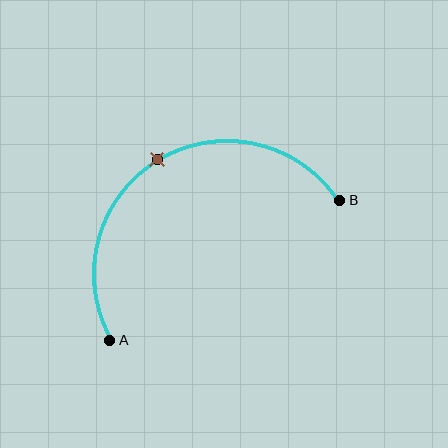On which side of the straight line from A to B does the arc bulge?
The arc bulges above the straight line connecting A and B.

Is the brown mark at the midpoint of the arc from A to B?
Yes. The brown mark lies on the arc at equal arc-length from both A and B — it is the arc midpoint.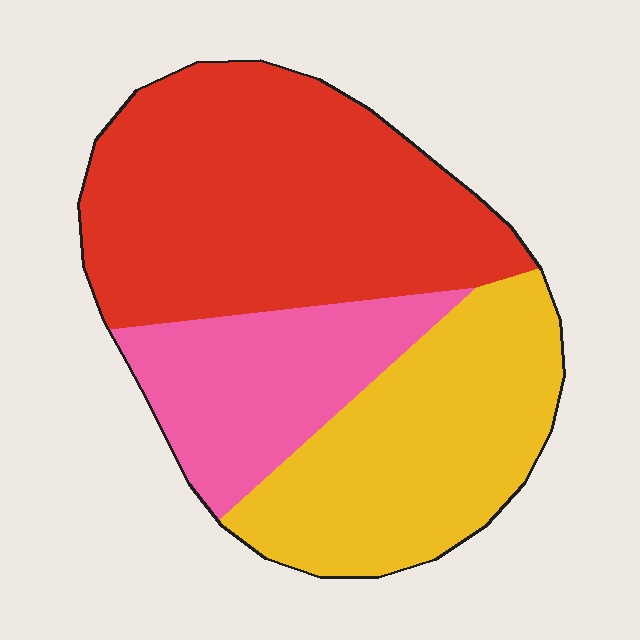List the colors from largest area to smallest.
From largest to smallest: red, yellow, pink.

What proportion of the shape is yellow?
Yellow takes up about one third (1/3) of the shape.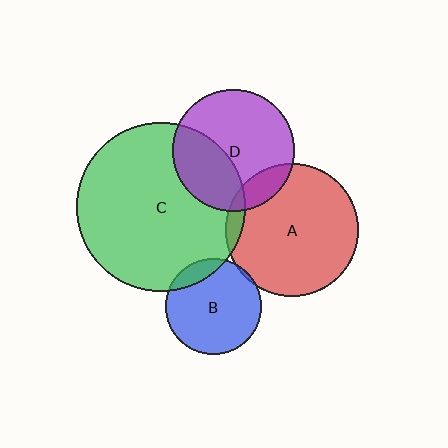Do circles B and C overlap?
Yes.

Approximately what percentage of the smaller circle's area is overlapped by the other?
Approximately 10%.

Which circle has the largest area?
Circle C (green).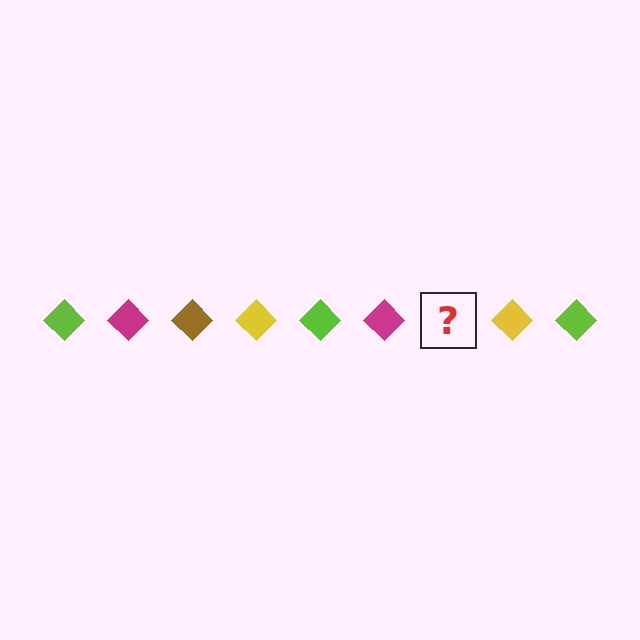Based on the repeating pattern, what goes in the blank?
The blank should be a brown diamond.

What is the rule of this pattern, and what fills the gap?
The rule is that the pattern cycles through lime, magenta, brown, yellow diamonds. The gap should be filled with a brown diamond.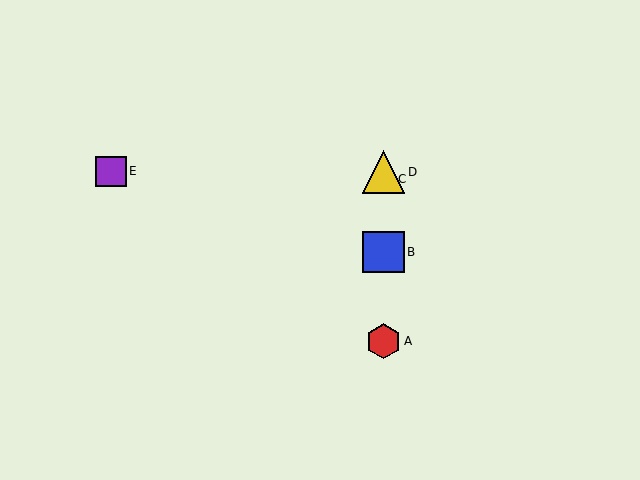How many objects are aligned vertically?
4 objects (A, B, C, D) are aligned vertically.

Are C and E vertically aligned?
No, C is at x≈383 and E is at x≈111.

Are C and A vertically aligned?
Yes, both are at x≈383.